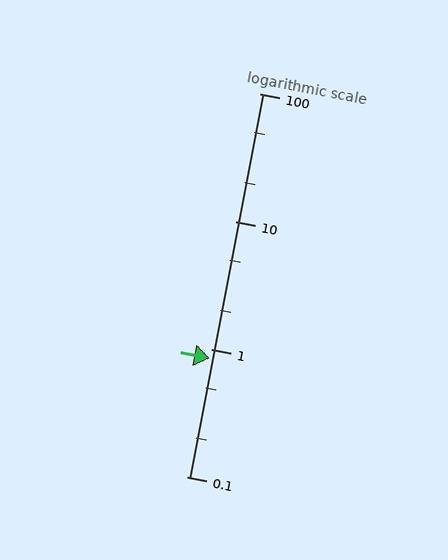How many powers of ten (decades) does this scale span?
The scale spans 3 decades, from 0.1 to 100.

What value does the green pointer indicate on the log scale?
The pointer indicates approximately 0.84.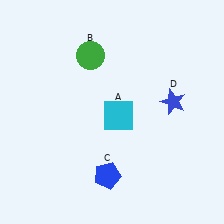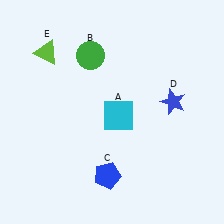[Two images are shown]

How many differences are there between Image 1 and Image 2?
There is 1 difference between the two images.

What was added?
A lime triangle (E) was added in Image 2.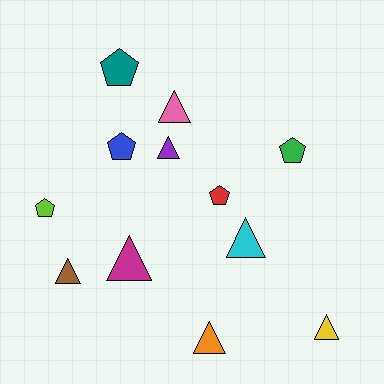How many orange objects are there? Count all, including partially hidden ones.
There is 1 orange object.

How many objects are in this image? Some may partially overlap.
There are 12 objects.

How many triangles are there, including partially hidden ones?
There are 7 triangles.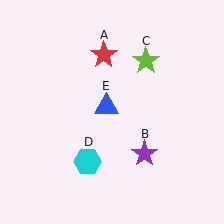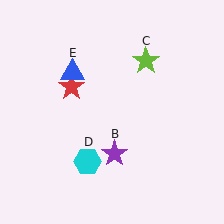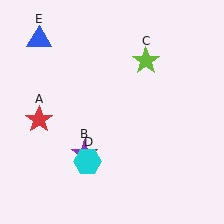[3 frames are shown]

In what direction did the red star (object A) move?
The red star (object A) moved down and to the left.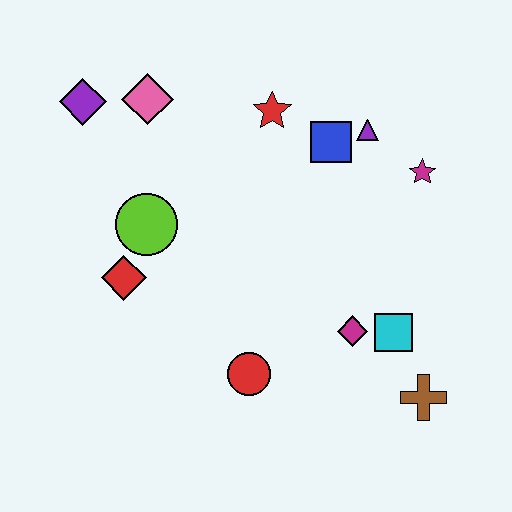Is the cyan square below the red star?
Yes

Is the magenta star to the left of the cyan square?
No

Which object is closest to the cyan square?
The magenta diamond is closest to the cyan square.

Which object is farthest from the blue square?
The brown cross is farthest from the blue square.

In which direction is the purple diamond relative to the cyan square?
The purple diamond is to the left of the cyan square.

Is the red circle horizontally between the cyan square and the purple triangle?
No